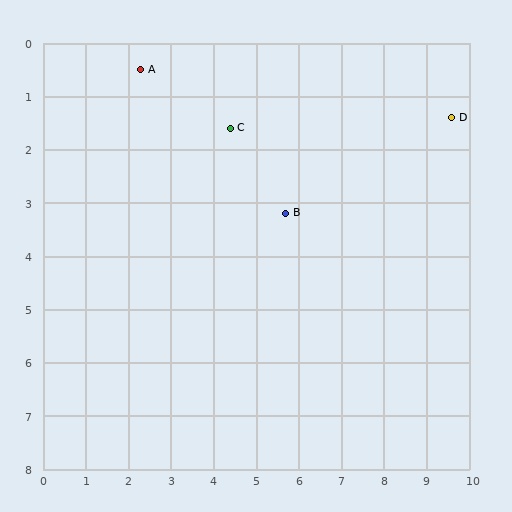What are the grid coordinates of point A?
Point A is at approximately (2.3, 0.5).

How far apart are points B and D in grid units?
Points B and D are about 4.3 grid units apart.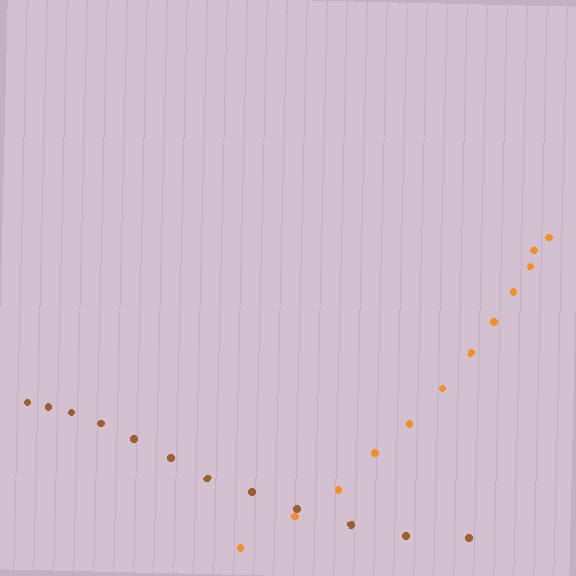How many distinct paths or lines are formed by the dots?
There are 2 distinct paths.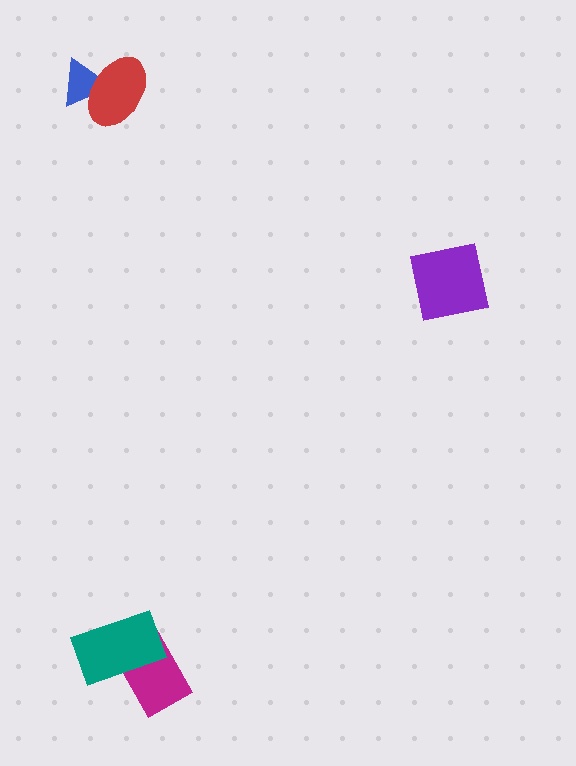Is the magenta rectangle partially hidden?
Yes, it is partially covered by another shape.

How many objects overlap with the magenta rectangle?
1 object overlaps with the magenta rectangle.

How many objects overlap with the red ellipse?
1 object overlaps with the red ellipse.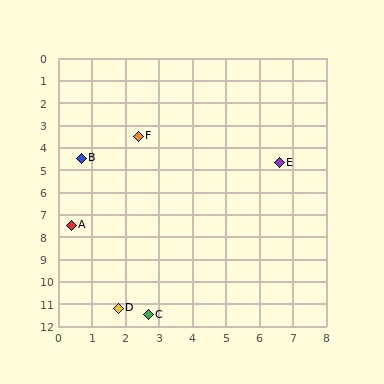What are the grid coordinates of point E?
Point E is at approximately (6.6, 4.7).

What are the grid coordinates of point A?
Point A is at approximately (0.4, 7.5).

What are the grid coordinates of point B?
Point B is at approximately (0.7, 4.5).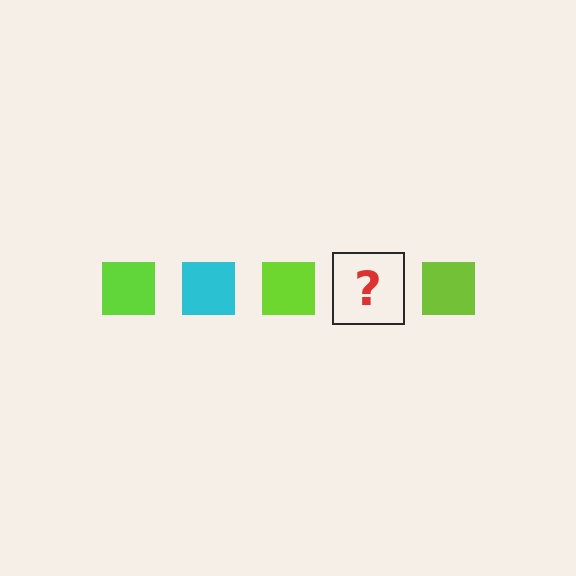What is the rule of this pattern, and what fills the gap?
The rule is that the pattern cycles through lime, cyan squares. The gap should be filled with a cyan square.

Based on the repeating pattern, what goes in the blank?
The blank should be a cyan square.